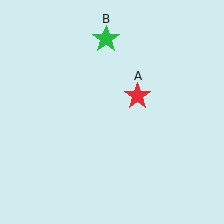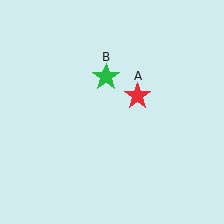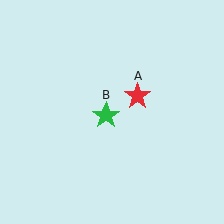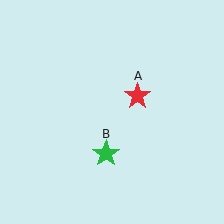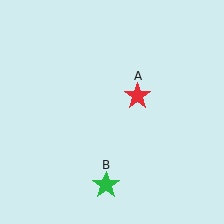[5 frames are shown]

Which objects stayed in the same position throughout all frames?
Red star (object A) remained stationary.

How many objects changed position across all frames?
1 object changed position: green star (object B).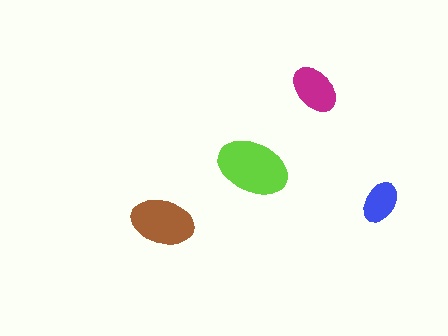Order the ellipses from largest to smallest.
the lime one, the brown one, the magenta one, the blue one.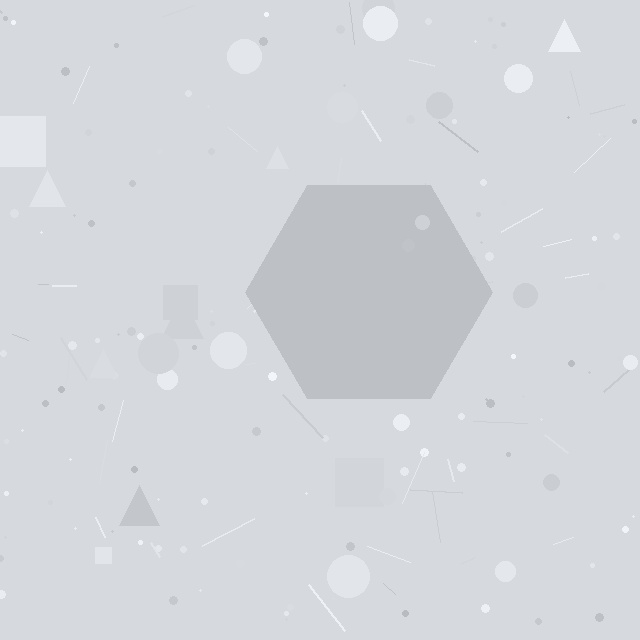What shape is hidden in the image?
A hexagon is hidden in the image.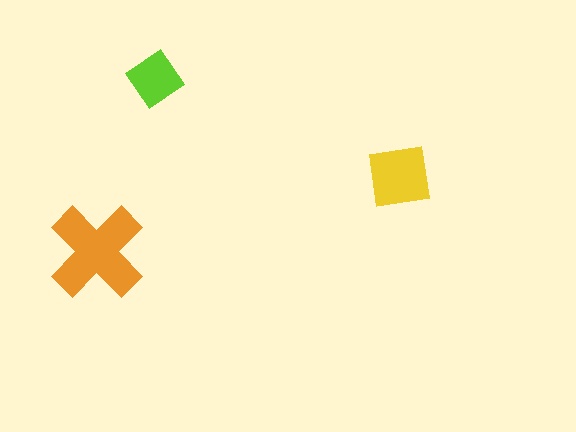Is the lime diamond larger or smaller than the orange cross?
Smaller.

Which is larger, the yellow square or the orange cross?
The orange cross.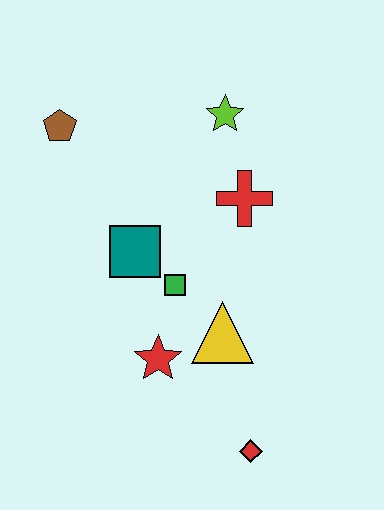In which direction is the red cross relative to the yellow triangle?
The red cross is above the yellow triangle.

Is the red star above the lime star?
No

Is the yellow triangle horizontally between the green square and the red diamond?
Yes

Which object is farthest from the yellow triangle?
The brown pentagon is farthest from the yellow triangle.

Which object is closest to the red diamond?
The yellow triangle is closest to the red diamond.